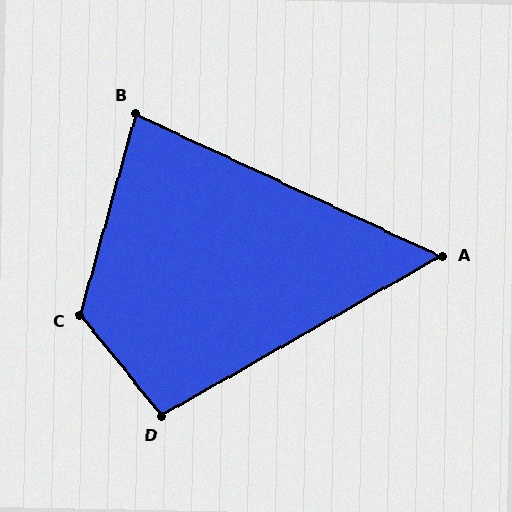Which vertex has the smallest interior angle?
A, at approximately 55 degrees.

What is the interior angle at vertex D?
Approximately 99 degrees (obtuse).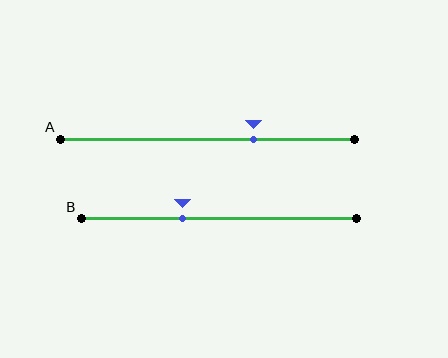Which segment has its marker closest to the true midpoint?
Segment B has its marker closest to the true midpoint.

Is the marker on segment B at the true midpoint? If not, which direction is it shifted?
No, the marker on segment B is shifted to the left by about 13% of the segment length.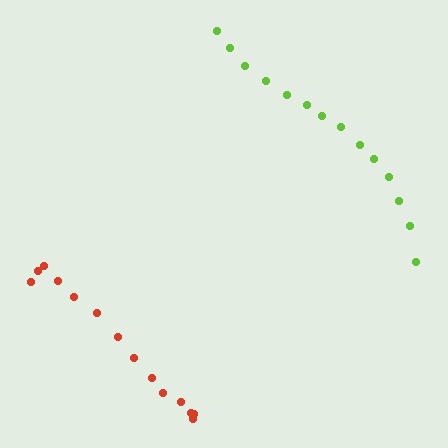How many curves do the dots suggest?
There are 2 distinct paths.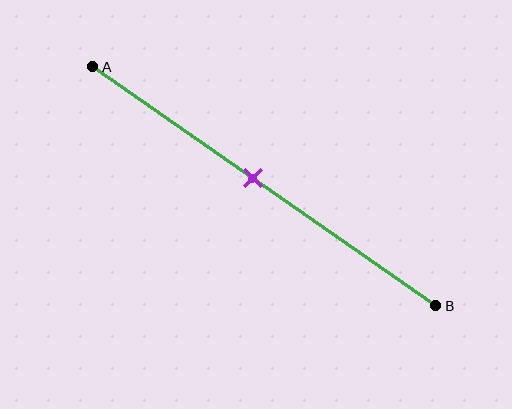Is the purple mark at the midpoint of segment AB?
No, the mark is at about 45% from A, not at the 50% midpoint.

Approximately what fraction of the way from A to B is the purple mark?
The purple mark is approximately 45% of the way from A to B.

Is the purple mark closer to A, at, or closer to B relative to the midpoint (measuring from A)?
The purple mark is closer to point A than the midpoint of segment AB.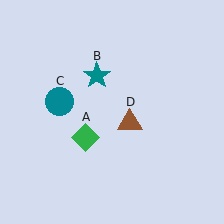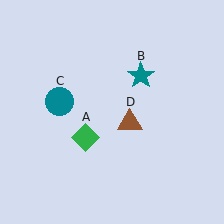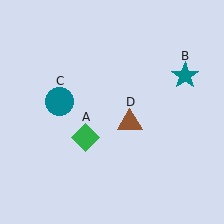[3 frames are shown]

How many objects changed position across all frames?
1 object changed position: teal star (object B).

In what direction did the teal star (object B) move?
The teal star (object B) moved right.